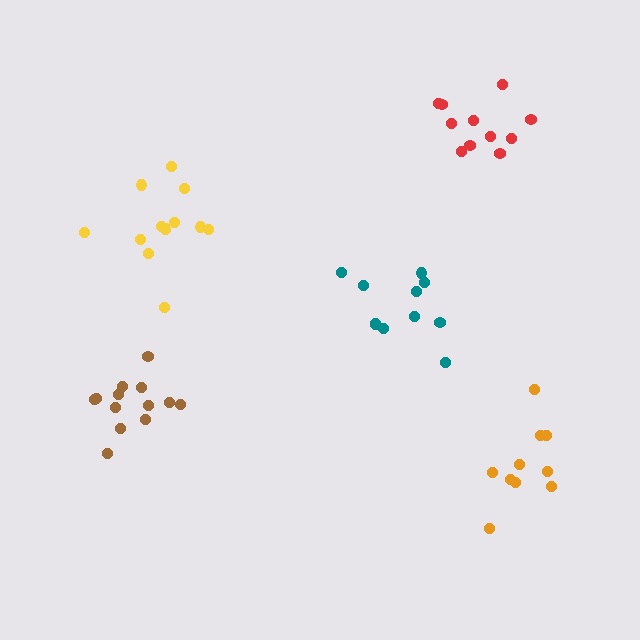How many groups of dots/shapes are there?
There are 5 groups.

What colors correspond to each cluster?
The clusters are colored: orange, yellow, red, teal, brown.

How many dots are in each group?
Group 1: 10 dots, Group 2: 13 dots, Group 3: 11 dots, Group 4: 11 dots, Group 5: 13 dots (58 total).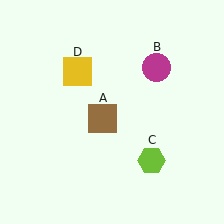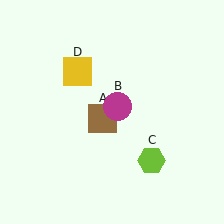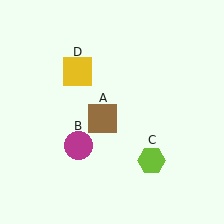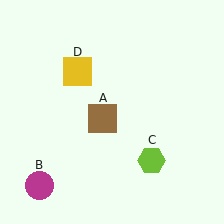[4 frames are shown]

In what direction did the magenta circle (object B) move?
The magenta circle (object B) moved down and to the left.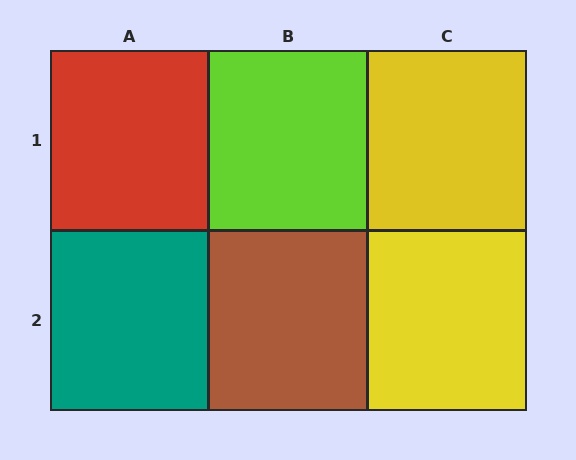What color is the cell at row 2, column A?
Teal.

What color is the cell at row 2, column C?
Yellow.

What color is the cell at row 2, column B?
Brown.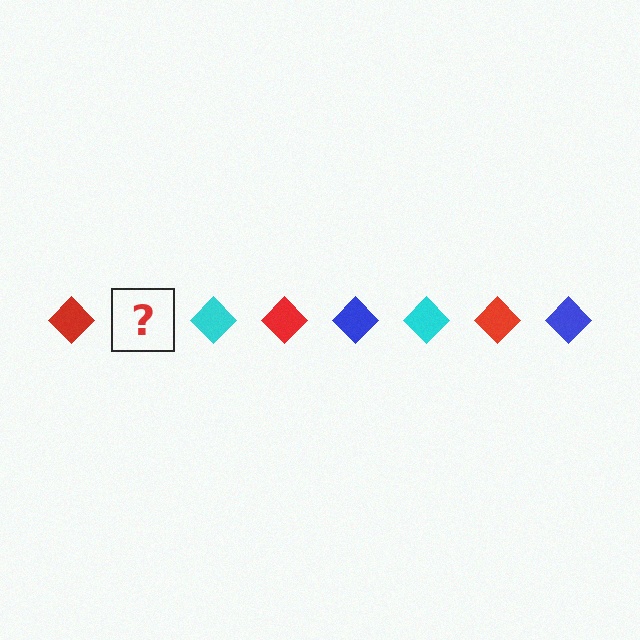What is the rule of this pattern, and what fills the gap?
The rule is that the pattern cycles through red, blue, cyan diamonds. The gap should be filled with a blue diamond.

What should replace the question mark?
The question mark should be replaced with a blue diamond.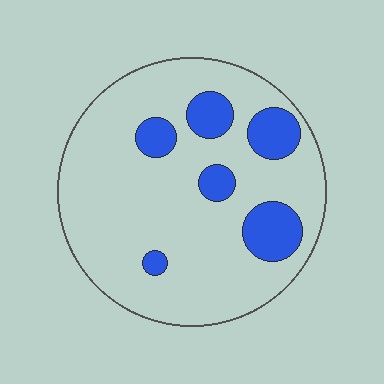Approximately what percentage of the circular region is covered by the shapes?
Approximately 15%.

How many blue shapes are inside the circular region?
6.